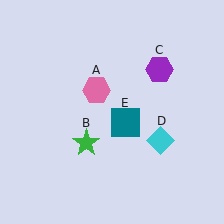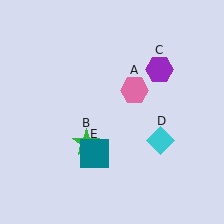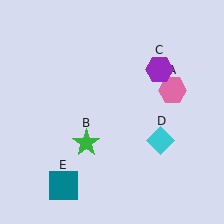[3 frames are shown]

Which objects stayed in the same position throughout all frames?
Green star (object B) and purple hexagon (object C) and cyan diamond (object D) remained stationary.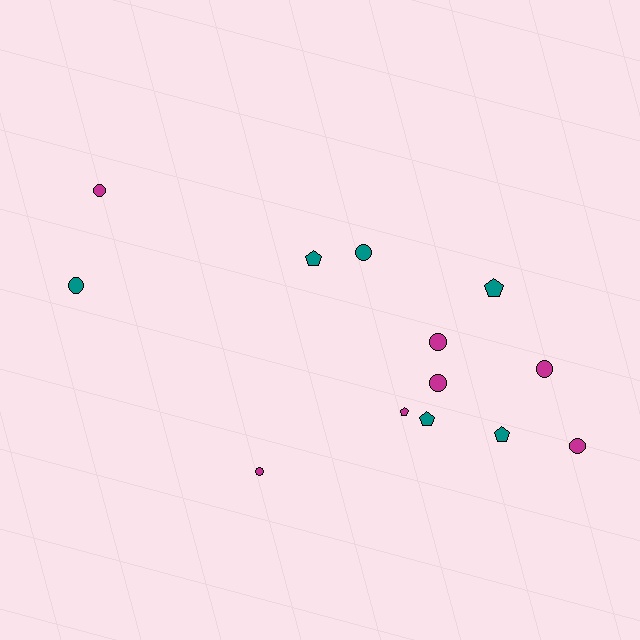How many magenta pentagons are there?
There is 1 magenta pentagon.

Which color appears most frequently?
Magenta, with 7 objects.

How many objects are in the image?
There are 13 objects.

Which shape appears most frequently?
Circle, with 8 objects.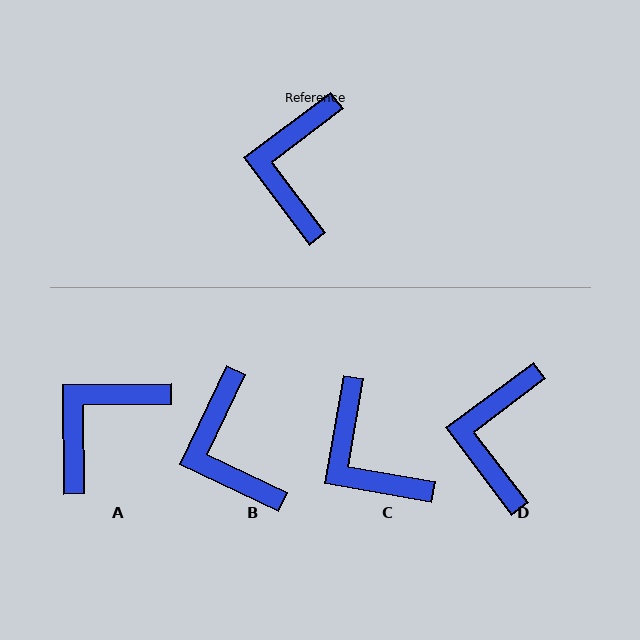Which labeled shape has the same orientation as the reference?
D.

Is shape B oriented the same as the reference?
No, it is off by about 28 degrees.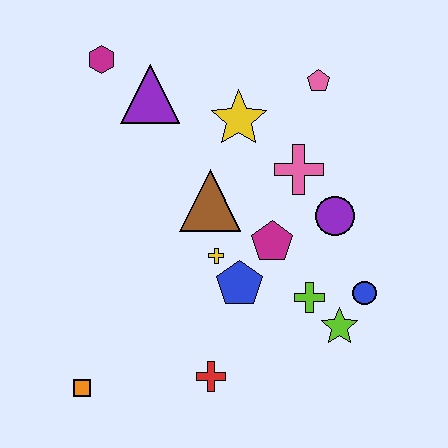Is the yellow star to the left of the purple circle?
Yes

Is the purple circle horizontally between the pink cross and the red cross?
No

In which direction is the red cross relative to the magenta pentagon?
The red cross is below the magenta pentagon.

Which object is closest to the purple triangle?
The magenta hexagon is closest to the purple triangle.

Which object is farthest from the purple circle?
The orange square is farthest from the purple circle.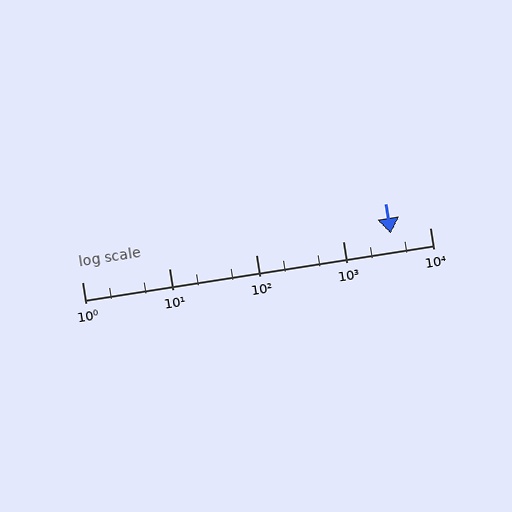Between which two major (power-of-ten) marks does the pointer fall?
The pointer is between 1000 and 10000.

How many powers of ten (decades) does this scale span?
The scale spans 4 decades, from 1 to 10000.